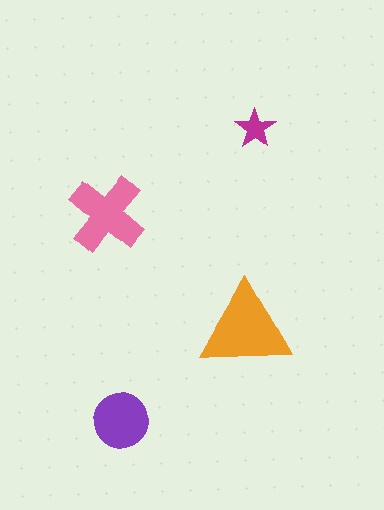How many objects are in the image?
There are 4 objects in the image.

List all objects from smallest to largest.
The magenta star, the purple circle, the pink cross, the orange triangle.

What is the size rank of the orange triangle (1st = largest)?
1st.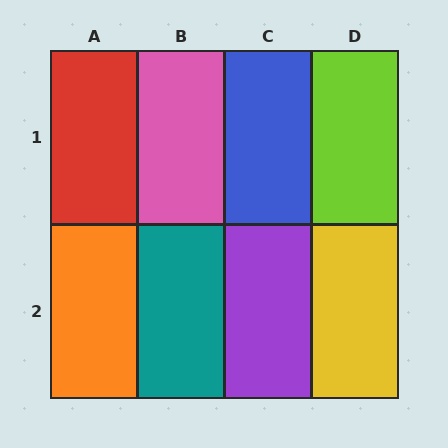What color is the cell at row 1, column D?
Lime.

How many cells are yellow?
1 cell is yellow.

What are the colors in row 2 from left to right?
Orange, teal, purple, yellow.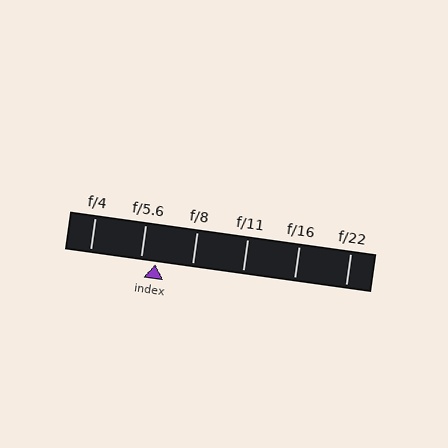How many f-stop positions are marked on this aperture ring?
There are 6 f-stop positions marked.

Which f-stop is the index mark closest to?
The index mark is closest to f/5.6.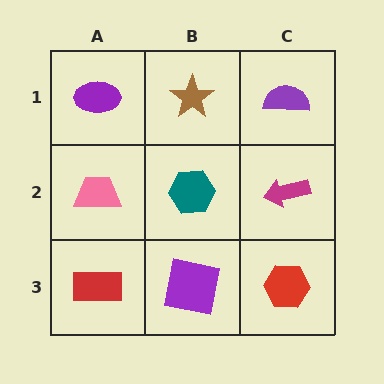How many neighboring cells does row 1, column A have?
2.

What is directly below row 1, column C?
A magenta arrow.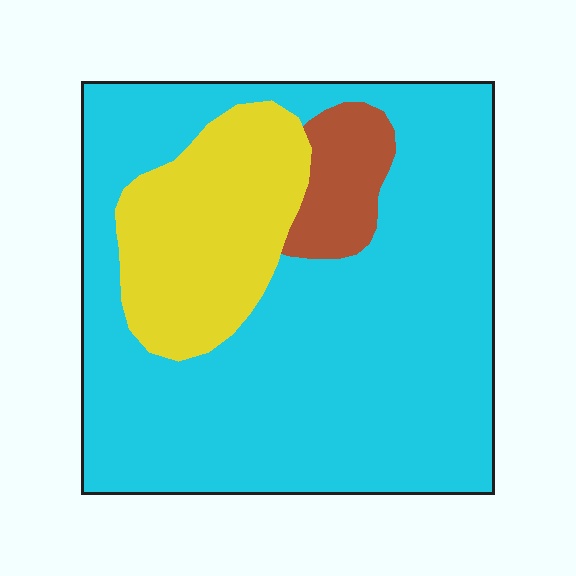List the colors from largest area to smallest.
From largest to smallest: cyan, yellow, brown.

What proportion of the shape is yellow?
Yellow takes up between a sixth and a third of the shape.